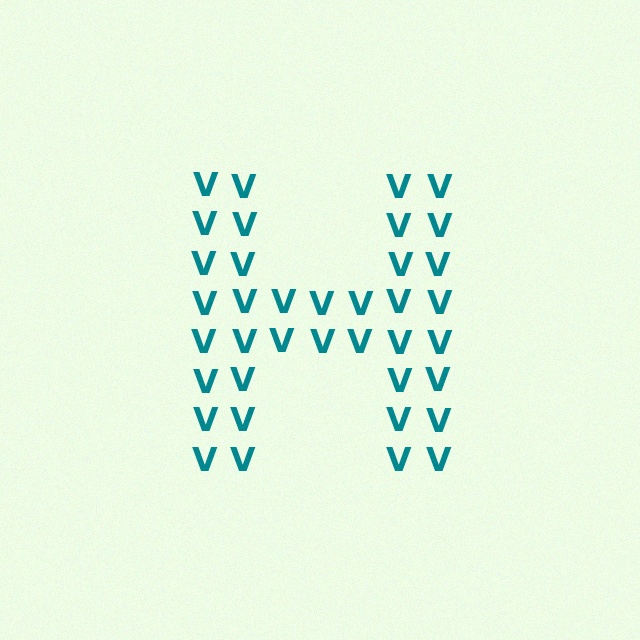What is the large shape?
The large shape is the letter H.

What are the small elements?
The small elements are letter V's.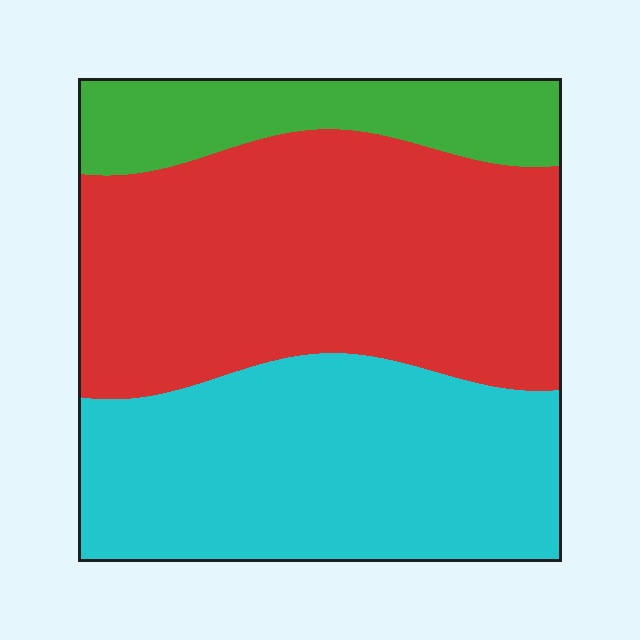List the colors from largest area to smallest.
From largest to smallest: red, cyan, green.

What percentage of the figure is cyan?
Cyan takes up between a quarter and a half of the figure.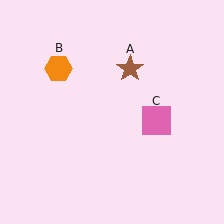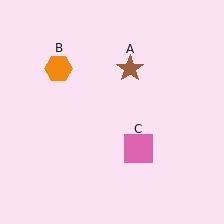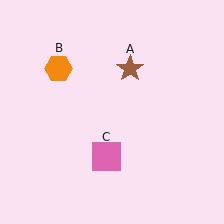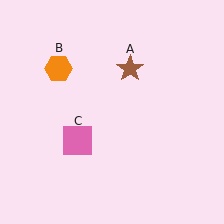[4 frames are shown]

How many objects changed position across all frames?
1 object changed position: pink square (object C).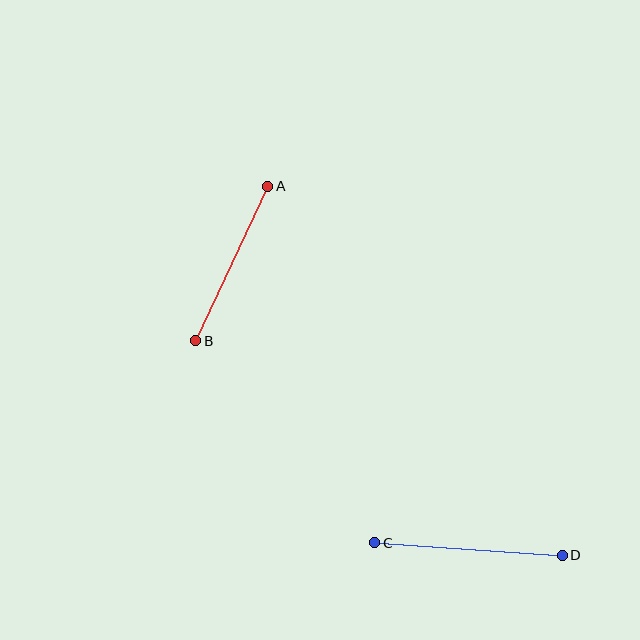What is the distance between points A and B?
The distance is approximately 171 pixels.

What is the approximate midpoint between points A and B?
The midpoint is at approximately (232, 264) pixels.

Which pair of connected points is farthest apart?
Points C and D are farthest apart.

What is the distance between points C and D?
The distance is approximately 188 pixels.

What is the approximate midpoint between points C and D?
The midpoint is at approximately (469, 549) pixels.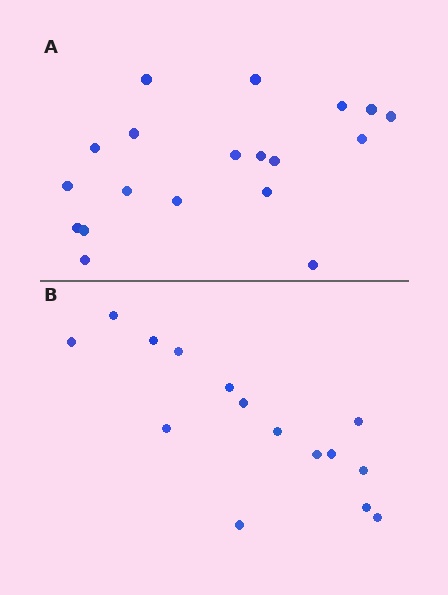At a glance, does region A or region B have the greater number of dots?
Region A (the top region) has more dots.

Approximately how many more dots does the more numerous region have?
Region A has about 4 more dots than region B.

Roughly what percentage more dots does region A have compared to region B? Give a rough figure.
About 25% more.